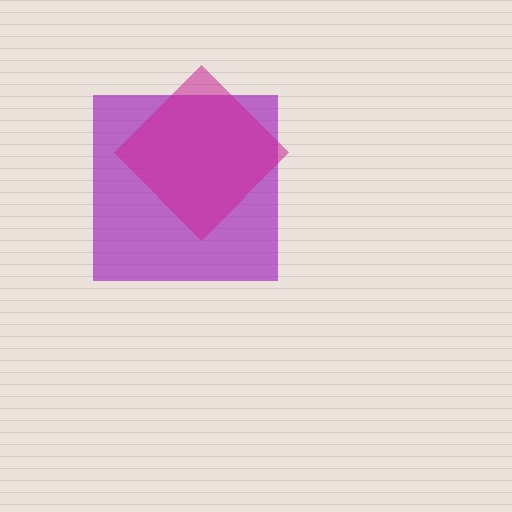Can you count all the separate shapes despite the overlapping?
Yes, there are 2 separate shapes.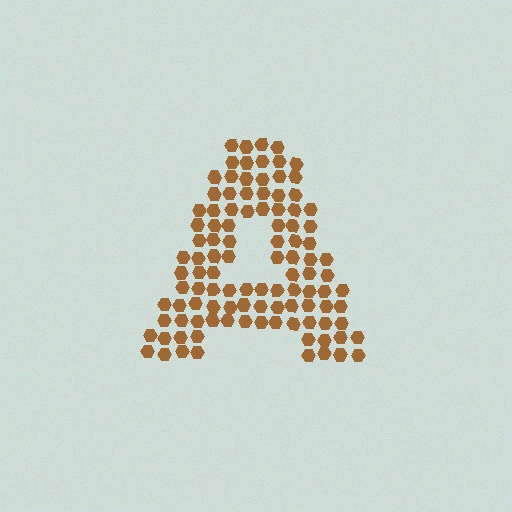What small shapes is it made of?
It is made of small hexagons.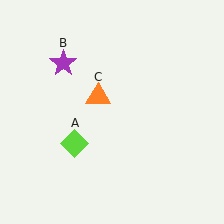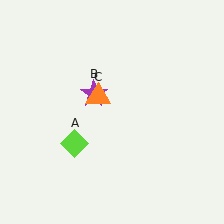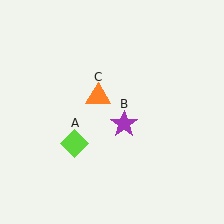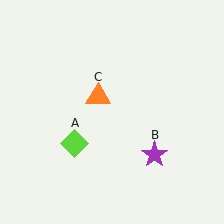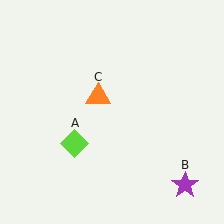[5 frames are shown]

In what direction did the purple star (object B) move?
The purple star (object B) moved down and to the right.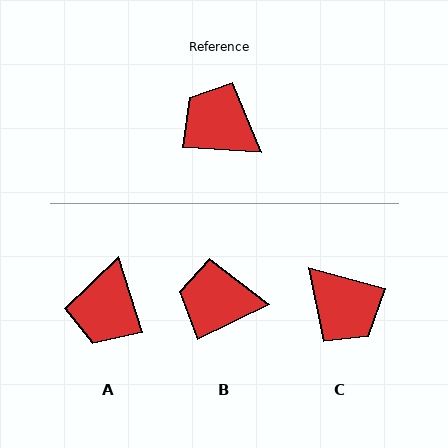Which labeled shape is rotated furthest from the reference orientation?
C, about 168 degrees away.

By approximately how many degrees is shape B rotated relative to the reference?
Approximately 29 degrees counter-clockwise.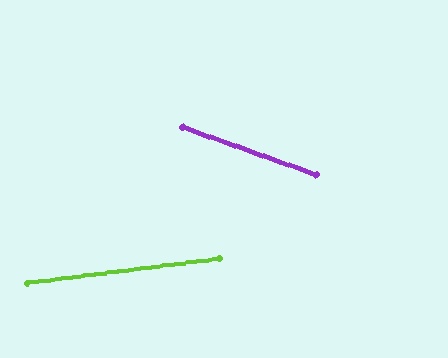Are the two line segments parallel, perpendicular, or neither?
Neither parallel nor perpendicular — they differ by about 27°.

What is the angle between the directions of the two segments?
Approximately 27 degrees.